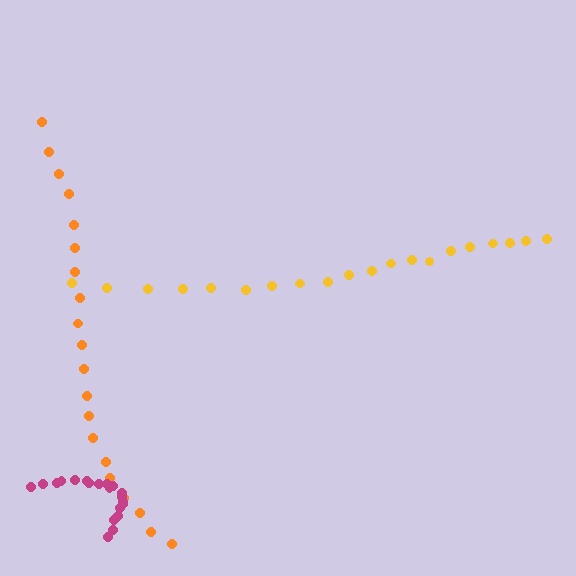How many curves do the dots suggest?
There are 3 distinct paths.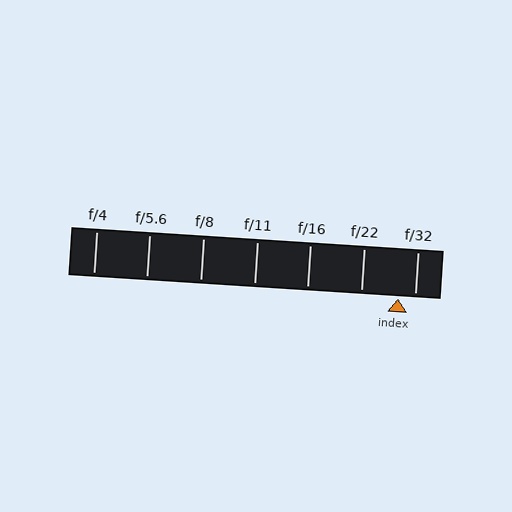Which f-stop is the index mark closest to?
The index mark is closest to f/32.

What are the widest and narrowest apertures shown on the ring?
The widest aperture shown is f/4 and the narrowest is f/32.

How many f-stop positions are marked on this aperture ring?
There are 7 f-stop positions marked.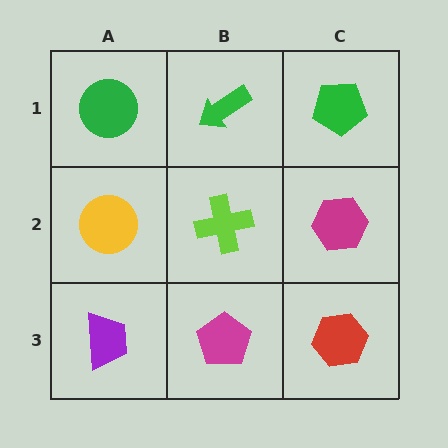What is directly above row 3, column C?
A magenta hexagon.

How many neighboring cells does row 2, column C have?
3.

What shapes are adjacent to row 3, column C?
A magenta hexagon (row 2, column C), a magenta pentagon (row 3, column B).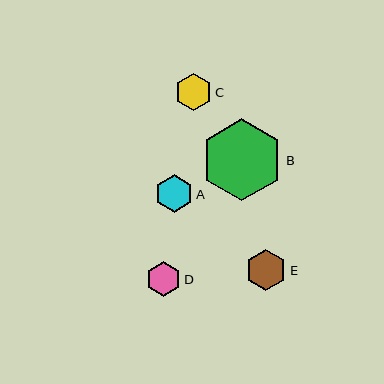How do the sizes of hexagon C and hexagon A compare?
Hexagon C and hexagon A are approximately the same size.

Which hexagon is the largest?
Hexagon B is the largest with a size of approximately 82 pixels.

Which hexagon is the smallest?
Hexagon D is the smallest with a size of approximately 34 pixels.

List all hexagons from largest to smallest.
From largest to smallest: B, E, C, A, D.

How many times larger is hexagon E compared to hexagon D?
Hexagon E is approximately 1.2 times the size of hexagon D.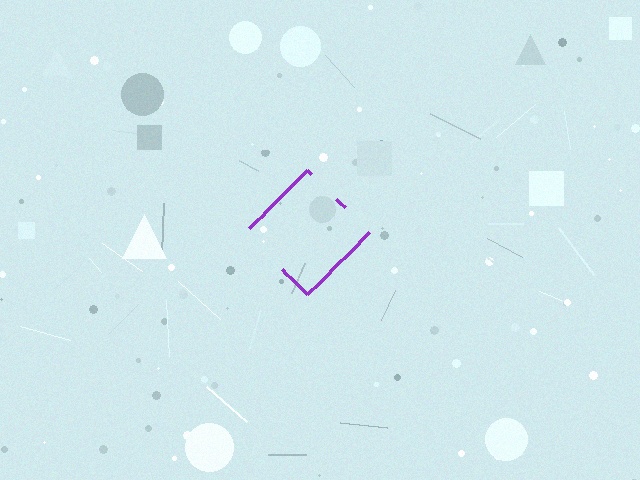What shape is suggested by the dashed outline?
The dashed outline suggests a diamond.